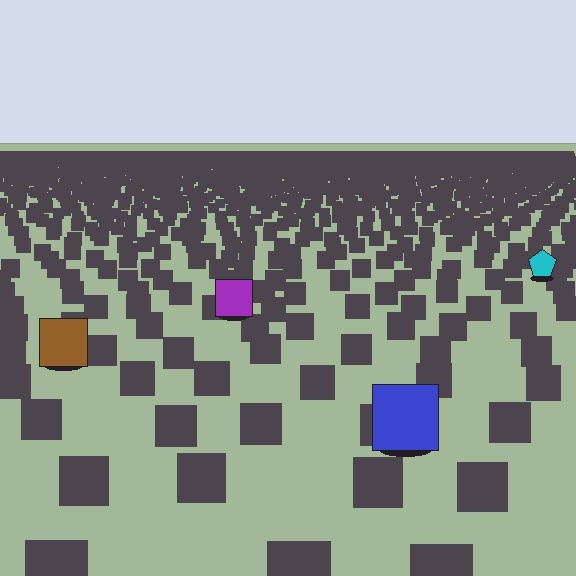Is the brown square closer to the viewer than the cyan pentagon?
Yes. The brown square is closer — you can tell from the texture gradient: the ground texture is coarser near it.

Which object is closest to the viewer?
The blue square is closest. The texture marks near it are larger and more spread out.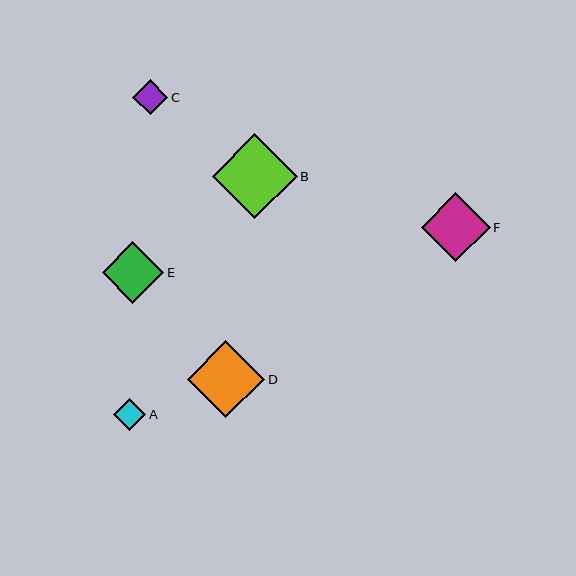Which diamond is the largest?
Diamond B is the largest with a size of approximately 85 pixels.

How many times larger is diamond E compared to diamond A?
Diamond E is approximately 1.9 times the size of diamond A.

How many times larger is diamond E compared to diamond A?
Diamond E is approximately 1.9 times the size of diamond A.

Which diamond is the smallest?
Diamond A is the smallest with a size of approximately 32 pixels.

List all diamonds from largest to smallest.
From largest to smallest: B, D, F, E, C, A.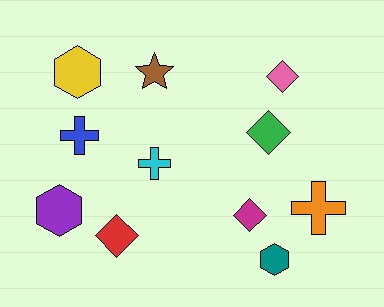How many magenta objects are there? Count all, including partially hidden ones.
There is 1 magenta object.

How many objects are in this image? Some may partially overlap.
There are 11 objects.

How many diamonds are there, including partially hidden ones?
There are 4 diamonds.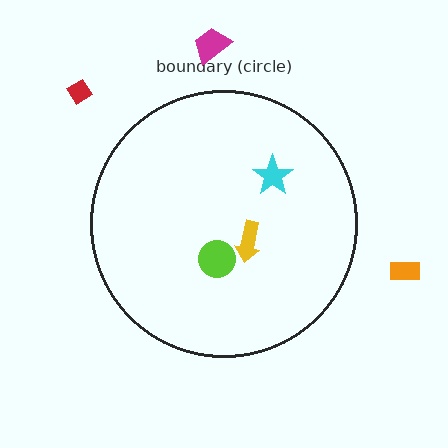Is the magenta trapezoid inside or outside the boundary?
Outside.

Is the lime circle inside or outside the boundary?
Inside.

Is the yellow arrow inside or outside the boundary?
Inside.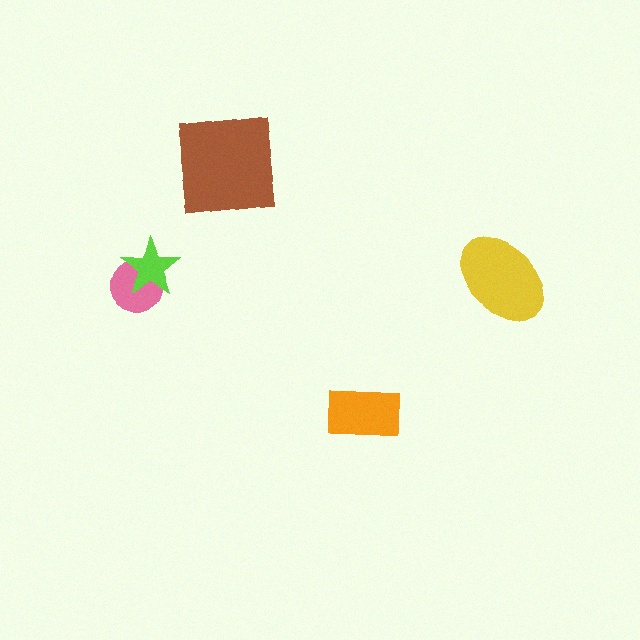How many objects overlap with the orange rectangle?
0 objects overlap with the orange rectangle.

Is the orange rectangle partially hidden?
No, no other shape covers it.